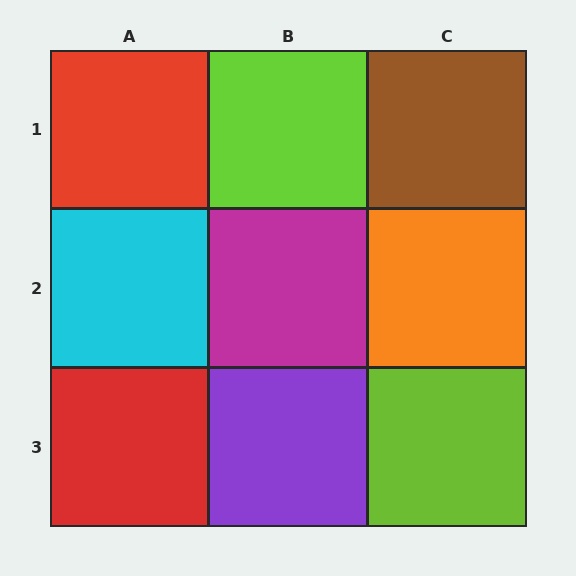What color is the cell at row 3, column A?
Red.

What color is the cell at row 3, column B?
Purple.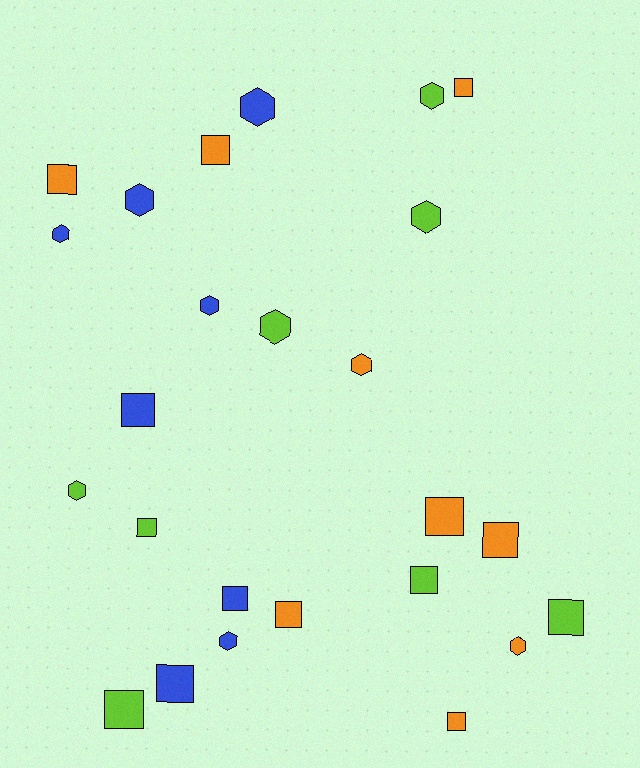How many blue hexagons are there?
There are 5 blue hexagons.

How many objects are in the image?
There are 25 objects.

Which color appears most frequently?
Orange, with 9 objects.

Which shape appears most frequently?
Square, with 14 objects.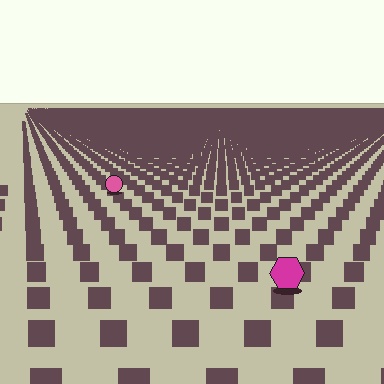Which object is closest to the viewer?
The magenta hexagon is closest. The texture marks near it are larger and more spread out.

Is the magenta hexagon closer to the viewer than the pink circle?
Yes. The magenta hexagon is closer — you can tell from the texture gradient: the ground texture is coarser near it.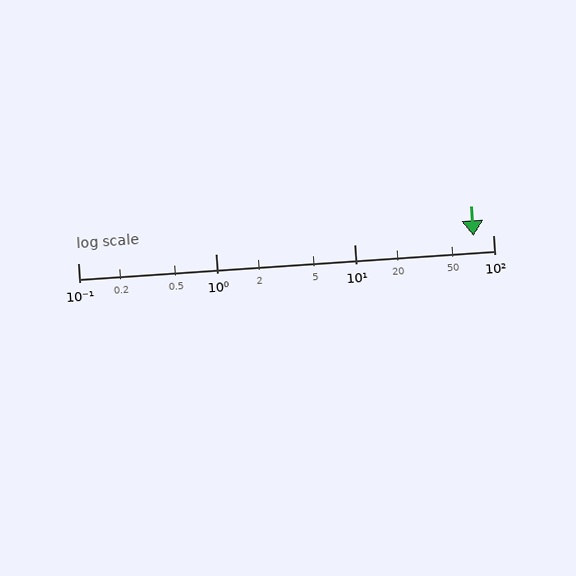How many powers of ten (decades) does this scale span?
The scale spans 3 decades, from 0.1 to 100.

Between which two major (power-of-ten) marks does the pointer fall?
The pointer is between 10 and 100.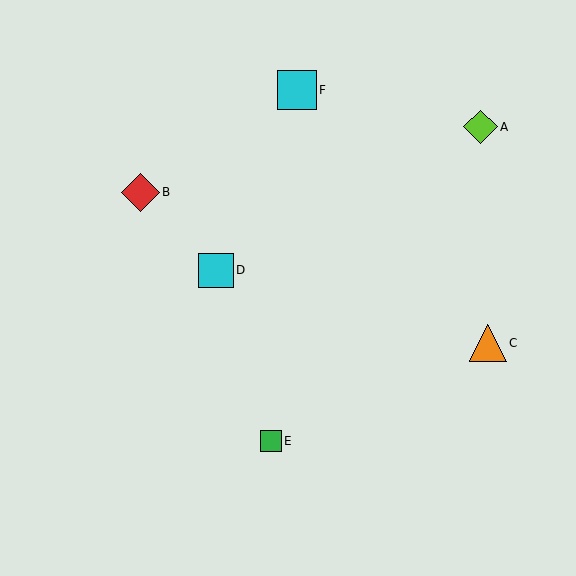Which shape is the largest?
The cyan square (labeled F) is the largest.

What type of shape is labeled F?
Shape F is a cyan square.